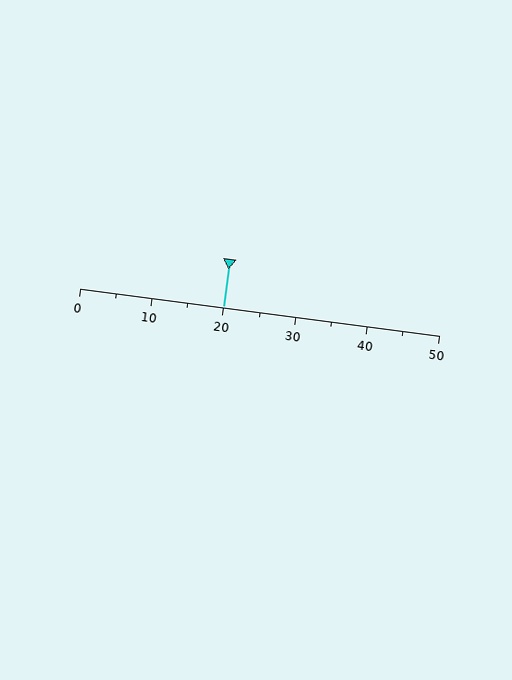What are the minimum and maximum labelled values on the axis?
The axis runs from 0 to 50.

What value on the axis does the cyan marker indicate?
The marker indicates approximately 20.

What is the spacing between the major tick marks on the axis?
The major ticks are spaced 10 apart.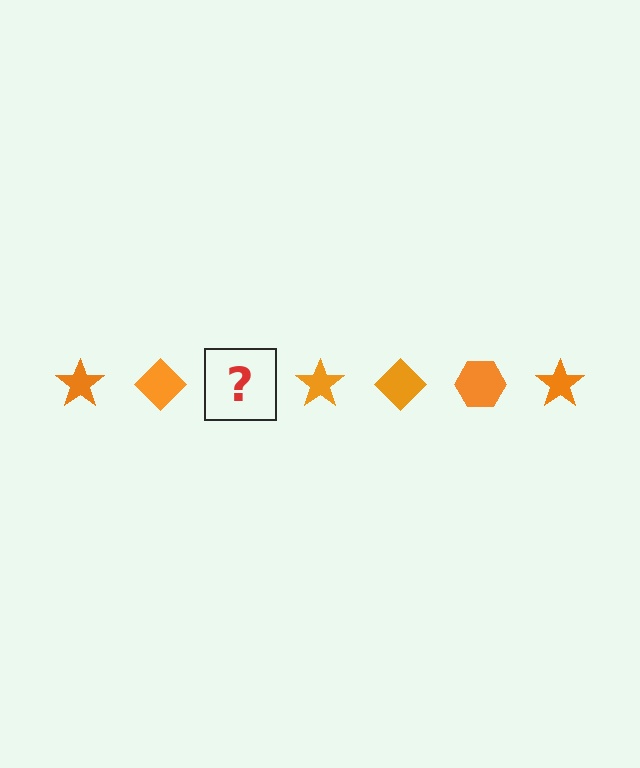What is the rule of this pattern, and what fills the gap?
The rule is that the pattern cycles through star, diamond, hexagon shapes in orange. The gap should be filled with an orange hexagon.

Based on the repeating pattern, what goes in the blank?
The blank should be an orange hexagon.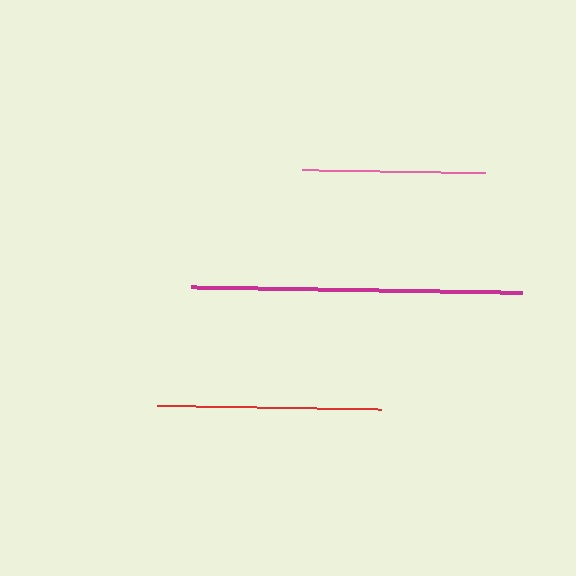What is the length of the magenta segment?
The magenta segment is approximately 331 pixels long.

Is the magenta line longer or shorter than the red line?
The magenta line is longer than the red line.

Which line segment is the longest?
The magenta line is the longest at approximately 331 pixels.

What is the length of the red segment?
The red segment is approximately 224 pixels long.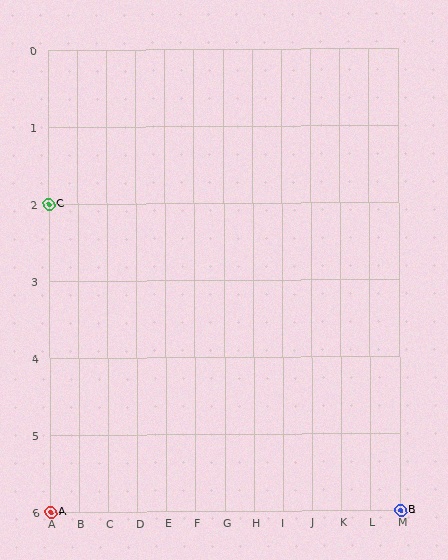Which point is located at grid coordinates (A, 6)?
Point A is at (A, 6).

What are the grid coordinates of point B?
Point B is at grid coordinates (M, 6).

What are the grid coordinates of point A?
Point A is at grid coordinates (A, 6).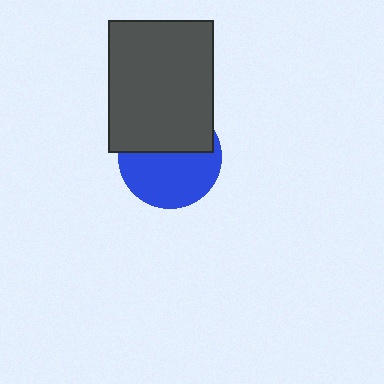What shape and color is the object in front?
The object in front is a dark gray rectangle.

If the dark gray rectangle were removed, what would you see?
You would see the complete blue circle.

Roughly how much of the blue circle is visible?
About half of it is visible (roughly 56%).